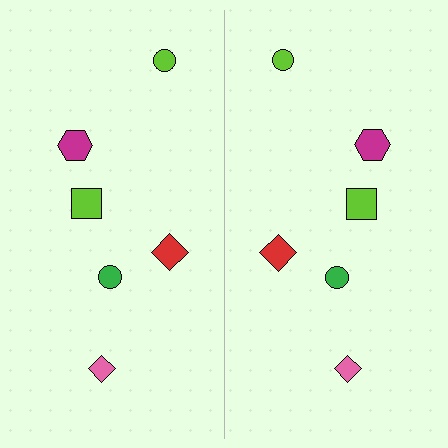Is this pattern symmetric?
Yes, this pattern has bilateral (reflection) symmetry.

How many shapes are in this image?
There are 12 shapes in this image.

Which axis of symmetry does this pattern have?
The pattern has a vertical axis of symmetry running through the center of the image.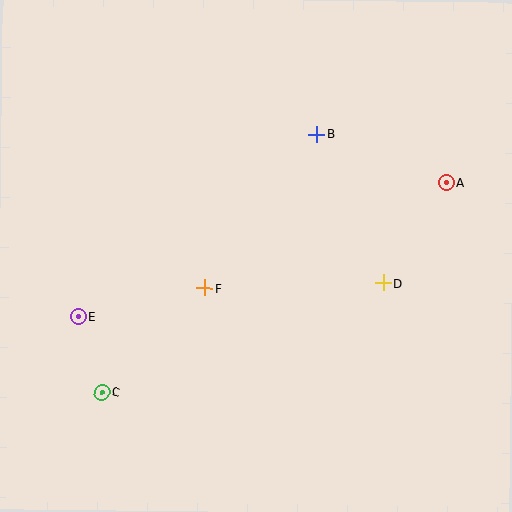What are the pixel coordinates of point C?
Point C is at (102, 392).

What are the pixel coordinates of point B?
Point B is at (317, 134).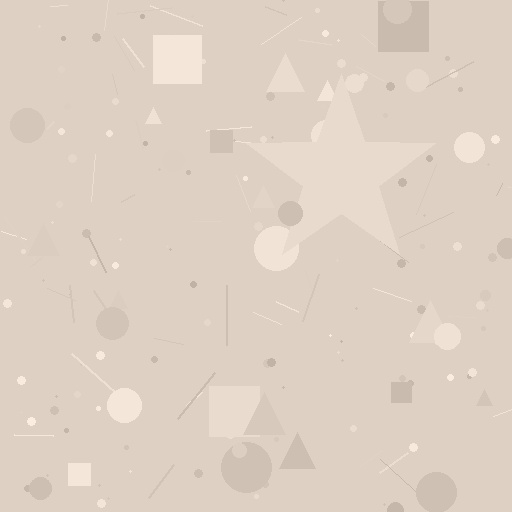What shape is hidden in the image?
A star is hidden in the image.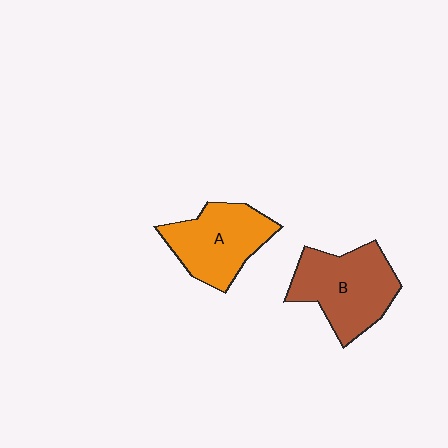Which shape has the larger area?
Shape B (brown).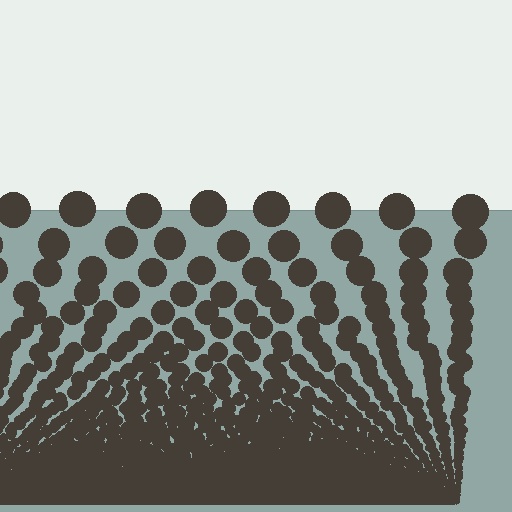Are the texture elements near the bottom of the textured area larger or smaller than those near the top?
Smaller. The gradient is inverted — elements near the bottom are smaller and denser.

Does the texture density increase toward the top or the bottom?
Density increases toward the bottom.